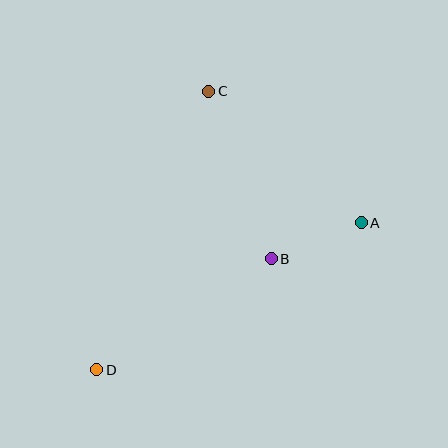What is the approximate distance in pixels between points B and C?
The distance between B and C is approximately 179 pixels.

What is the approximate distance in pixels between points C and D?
The distance between C and D is approximately 300 pixels.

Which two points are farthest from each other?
Points A and D are farthest from each other.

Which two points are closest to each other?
Points A and B are closest to each other.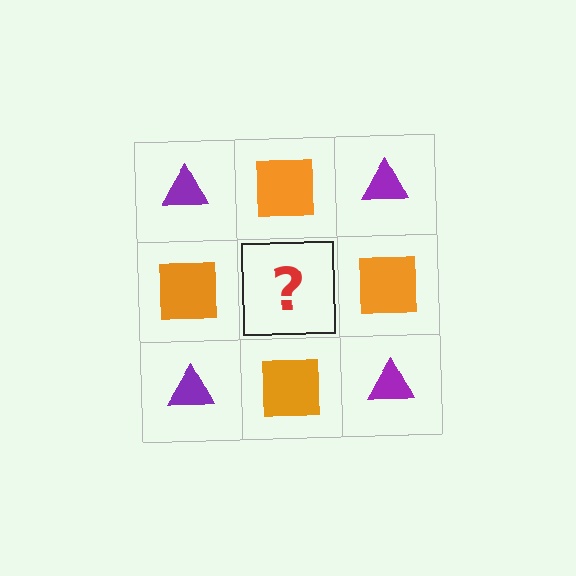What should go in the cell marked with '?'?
The missing cell should contain a purple triangle.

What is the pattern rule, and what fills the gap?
The rule is that it alternates purple triangle and orange square in a checkerboard pattern. The gap should be filled with a purple triangle.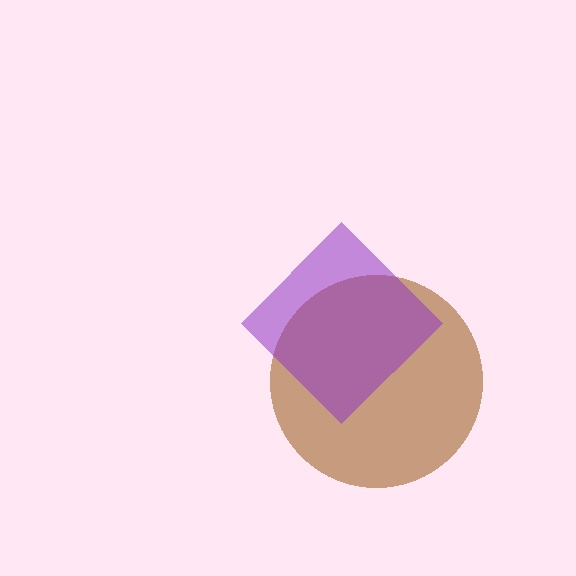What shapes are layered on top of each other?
The layered shapes are: a brown circle, a purple diamond.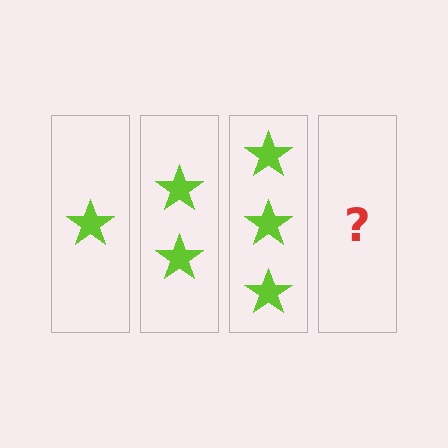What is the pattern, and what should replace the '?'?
The pattern is that each step adds one more star. The '?' should be 4 stars.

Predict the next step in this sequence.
The next step is 4 stars.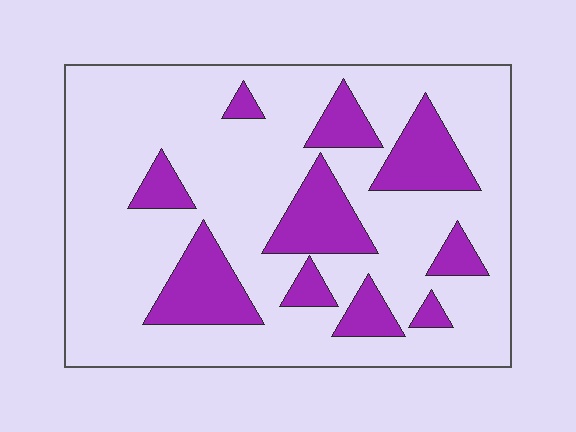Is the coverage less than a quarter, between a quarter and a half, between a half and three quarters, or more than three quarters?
Less than a quarter.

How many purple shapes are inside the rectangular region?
10.